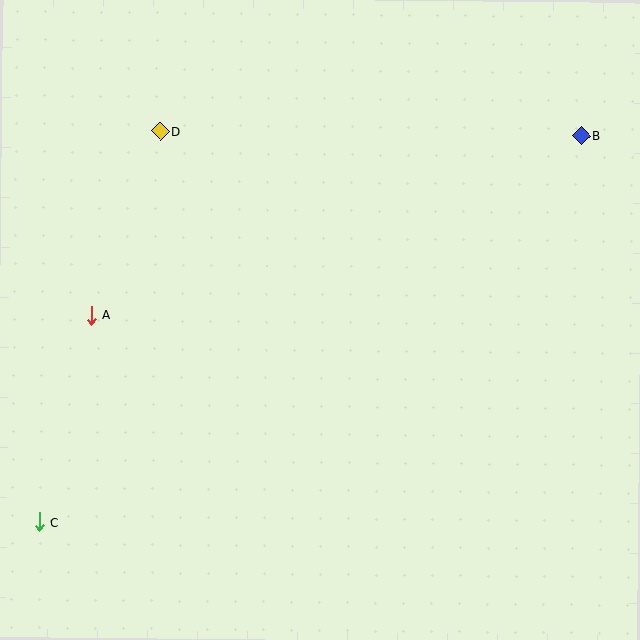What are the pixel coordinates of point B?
Point B is at (581, 136).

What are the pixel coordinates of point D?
Point D is at (160, 131).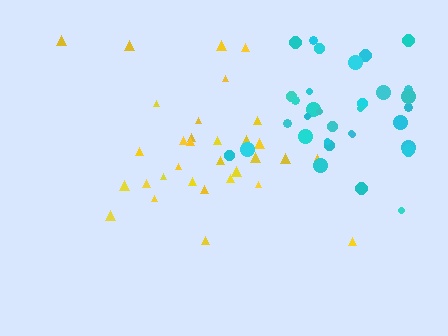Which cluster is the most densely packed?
Cyan.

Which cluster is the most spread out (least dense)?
Yellow.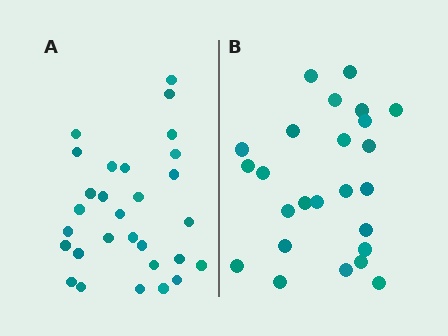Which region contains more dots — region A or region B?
Region A (the left region) has more dots.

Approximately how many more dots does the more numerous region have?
Region A has about 4 more dots than region B.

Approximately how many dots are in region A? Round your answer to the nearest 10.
About 30 dots. (The exact count is 29, which rounds to 30.)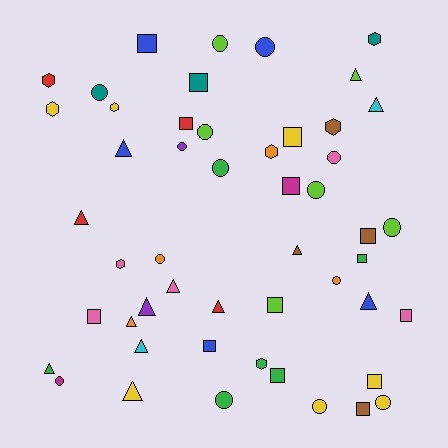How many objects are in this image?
There are 50 objects.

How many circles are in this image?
There are 15 circles.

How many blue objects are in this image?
There are 5 blue objects.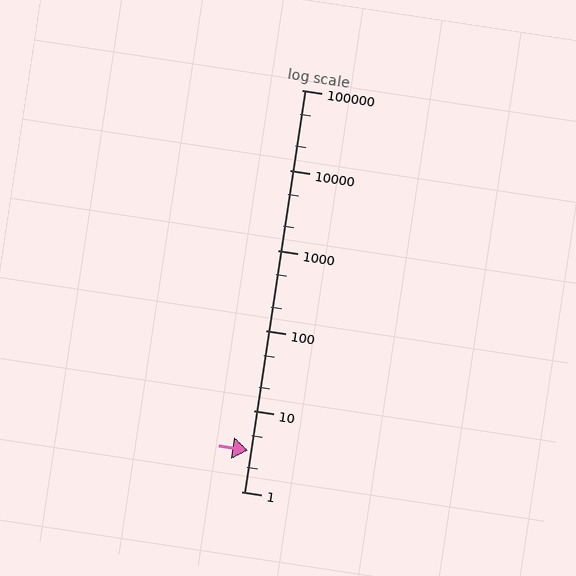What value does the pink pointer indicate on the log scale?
The pointer indicates approximately 3.2.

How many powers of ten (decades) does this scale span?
The scale spans 5 decades, from 1 to 100000.